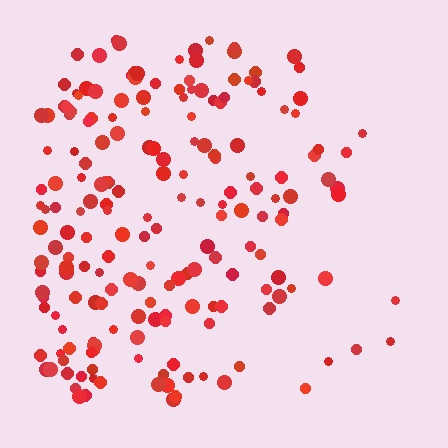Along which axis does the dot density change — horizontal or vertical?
Horizontal.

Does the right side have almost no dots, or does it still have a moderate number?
Still a moderate number, just noticeably fewer than the left.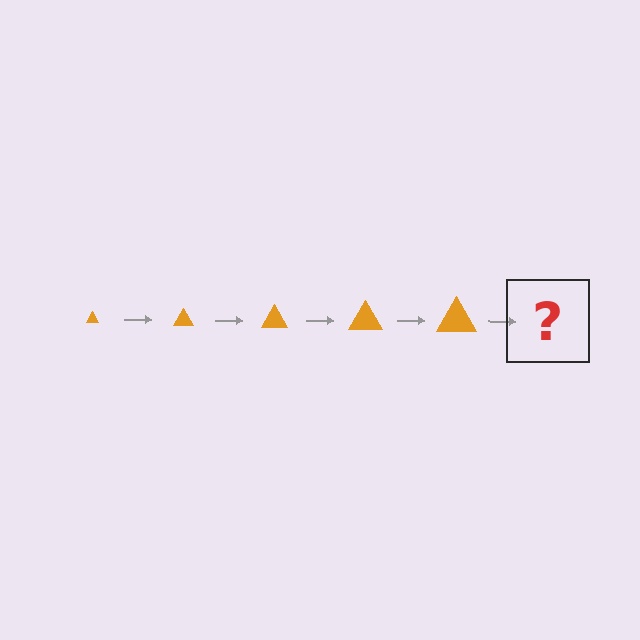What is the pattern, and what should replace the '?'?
The pattern is that the triangle gets progressively larger each step. The '?' should be an orange triangle, larger than the previous one.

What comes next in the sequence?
The next element should be an orange triangle, larger than the previous one.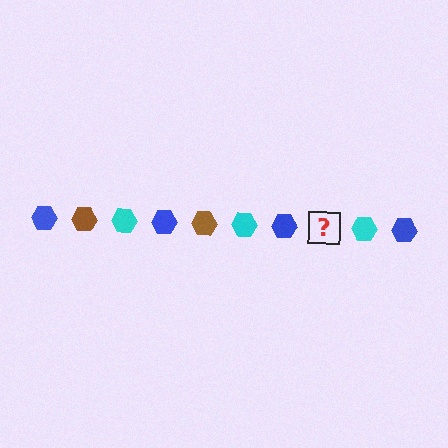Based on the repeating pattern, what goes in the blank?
The blank should be a brown hexagon.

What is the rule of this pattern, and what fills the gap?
The rule is that the pattern cycles through blue, brown, cyan hexagons. The gap should be filled with a brown hexagon.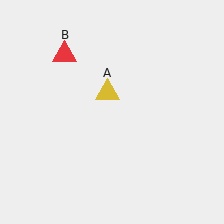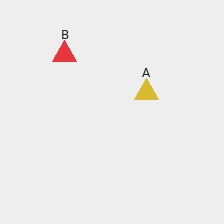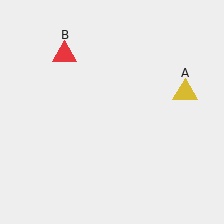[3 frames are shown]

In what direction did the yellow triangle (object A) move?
The yellow triangle (object A) moved right.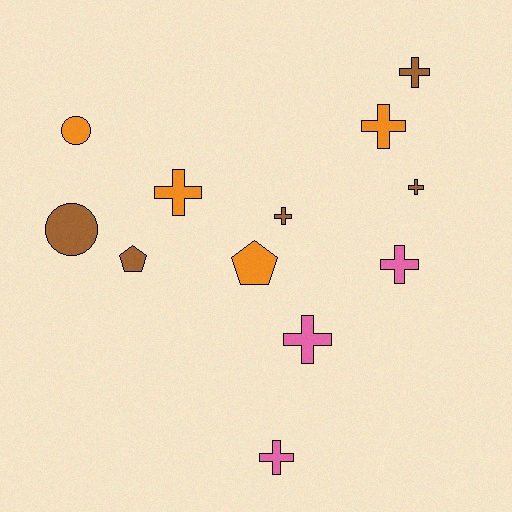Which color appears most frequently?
Brown, with 5 objects.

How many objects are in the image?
There are 12 objects.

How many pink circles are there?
There are no pink circles.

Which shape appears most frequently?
Cross, with 8 objects.